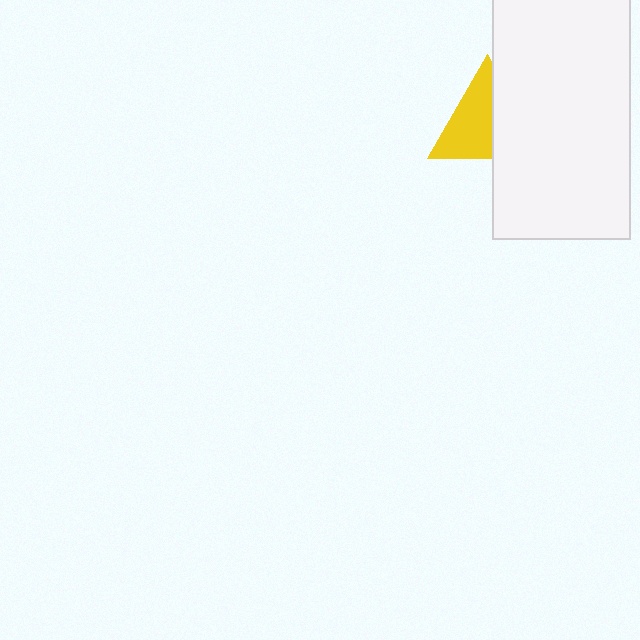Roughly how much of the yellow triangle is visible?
About half of it is visible (roughly 56%).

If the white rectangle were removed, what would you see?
You would see the complete yellow triangle.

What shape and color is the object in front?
The object in front is a white rectangle.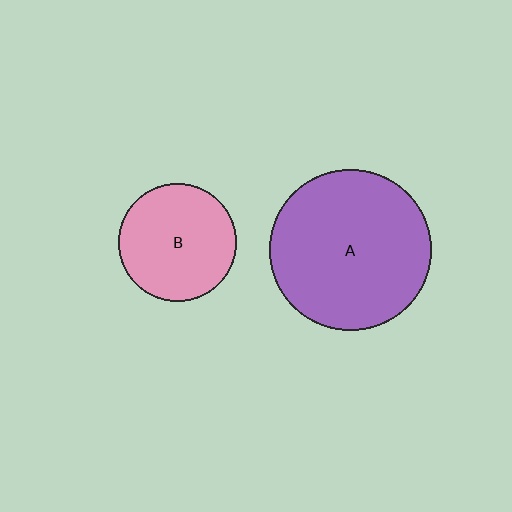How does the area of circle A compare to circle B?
Approximately 1.9 times.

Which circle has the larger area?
Circle A (purple).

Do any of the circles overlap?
No, none of the circles overlap.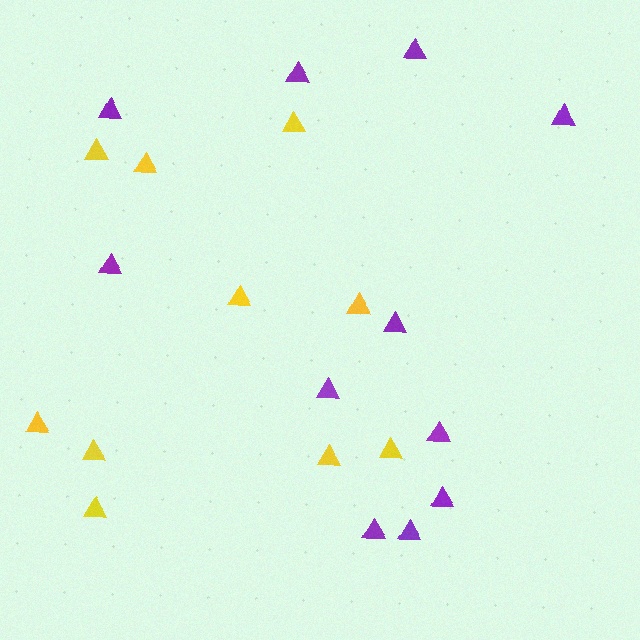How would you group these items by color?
There are 2 groups: one group of yellow triangles (10) and one group of purple triangles (11).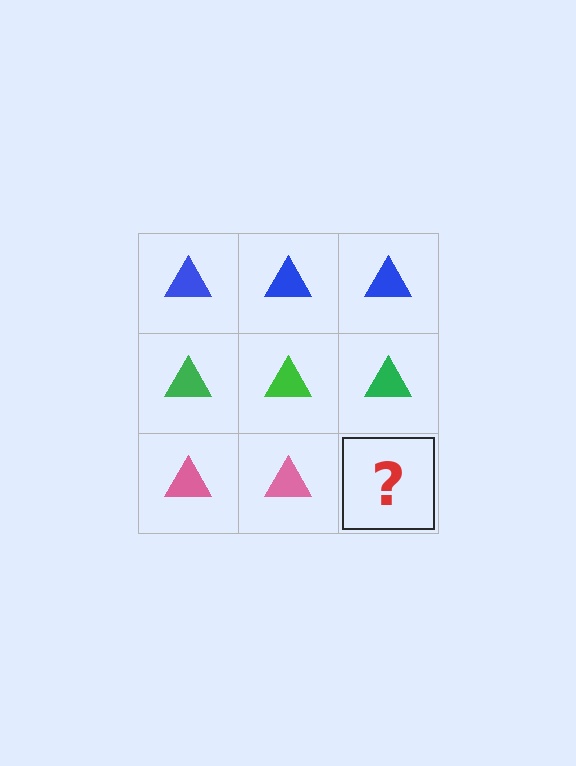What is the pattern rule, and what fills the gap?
The rule is that each row has a consistent color. The gap should be filled with a pink triangle.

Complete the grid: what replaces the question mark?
The question mark should be replaced with a pink triangle.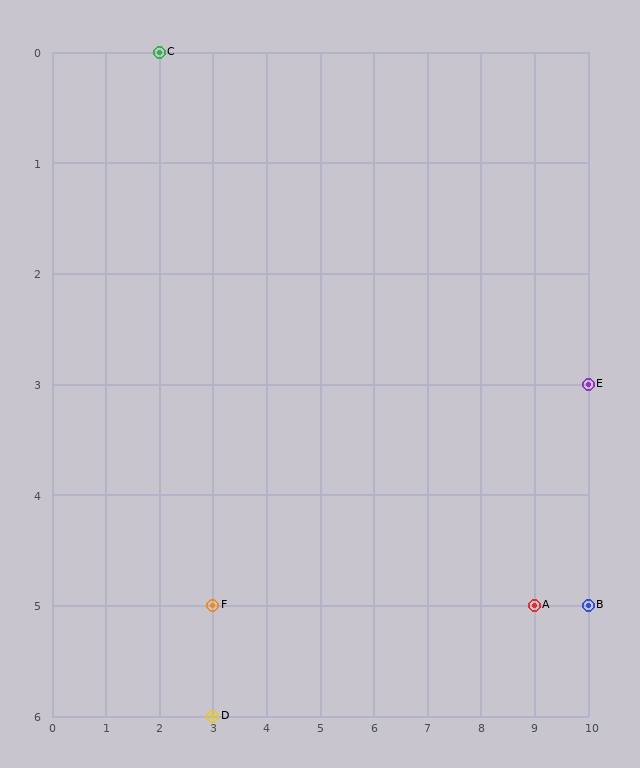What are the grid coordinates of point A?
Point A is at grid coordinates (9, 5).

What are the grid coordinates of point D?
Point D is at grid coordinates (3, 6).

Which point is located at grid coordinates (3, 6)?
Point D is at (3, 6).